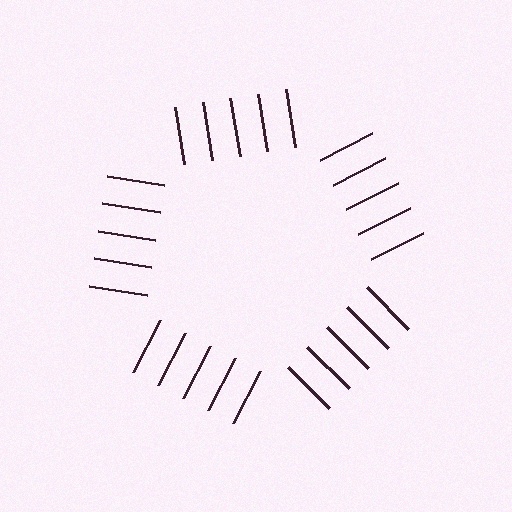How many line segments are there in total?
25 — 5 along each of the 5 edges.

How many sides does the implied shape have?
5 sides — the line-ends trace a pentagon.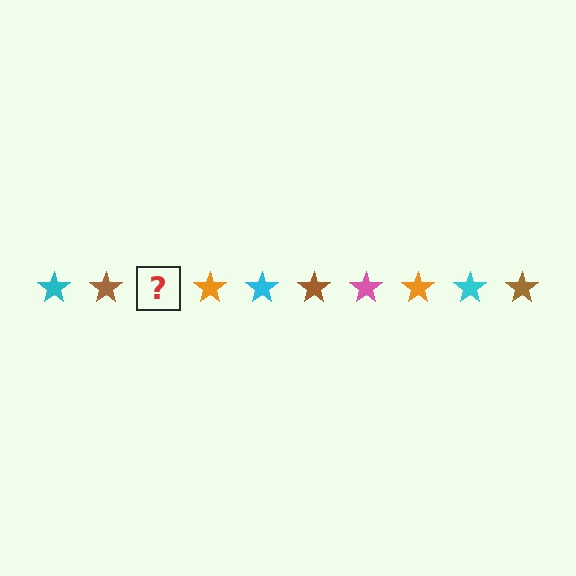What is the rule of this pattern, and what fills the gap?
The rule is that the pattern cycles through cyan, brown, pink, orange stars. The gap should be filled with a pink star.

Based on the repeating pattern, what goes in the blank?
The blank should be a pink star.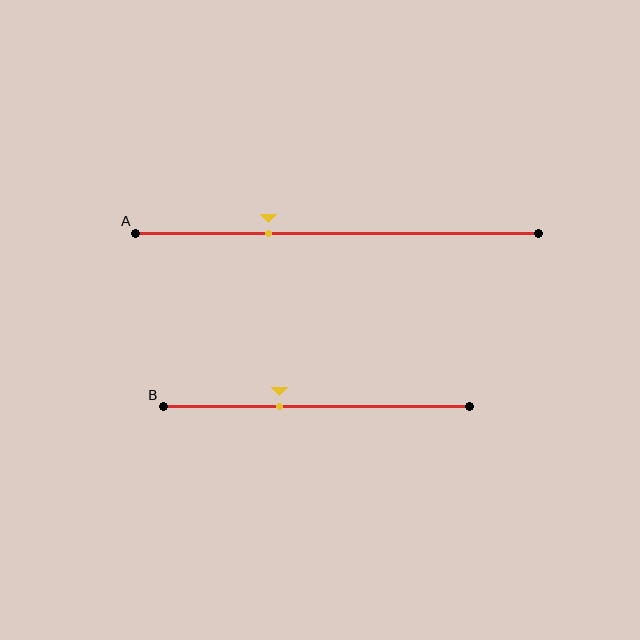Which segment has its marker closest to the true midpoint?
Segment B has its marker closest to the true midpoint.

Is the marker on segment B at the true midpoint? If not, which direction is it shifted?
No, the marker on segment B is shifted to the left by about 12% of the segment length.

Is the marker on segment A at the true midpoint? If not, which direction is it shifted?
No, the marker on segment A is shifted to the left by about 17% of the segment length.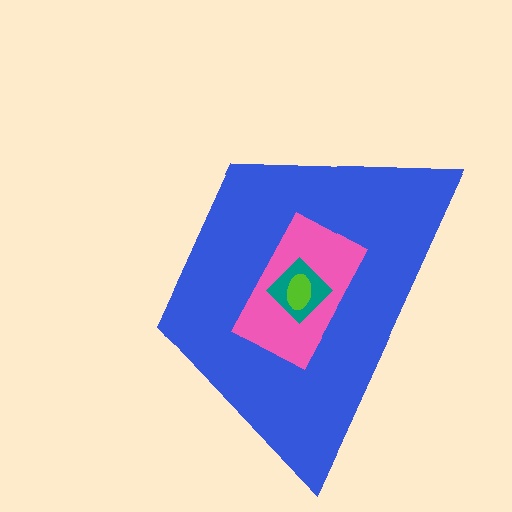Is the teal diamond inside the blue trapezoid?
Yes.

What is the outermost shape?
The blue trapezoid.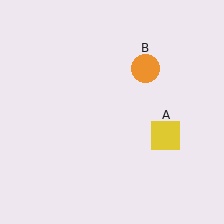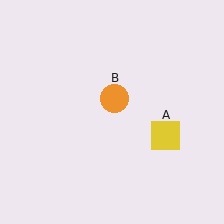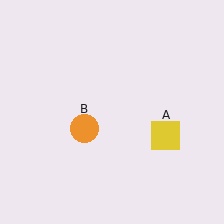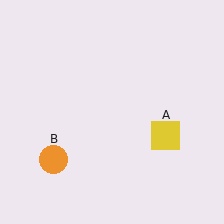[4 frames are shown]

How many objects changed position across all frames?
1 object changed position: orange circle (object B).